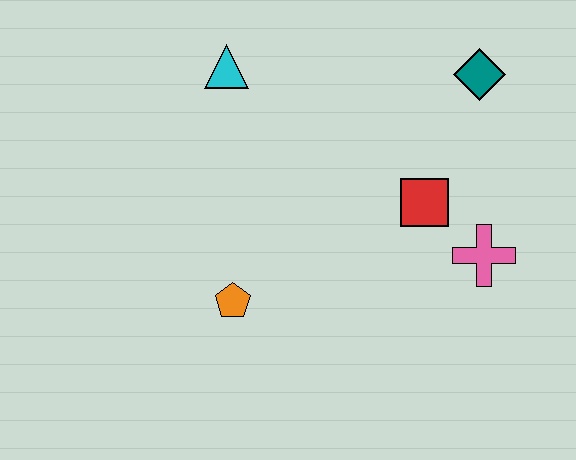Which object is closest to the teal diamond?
The red square is closest to the teal diamond.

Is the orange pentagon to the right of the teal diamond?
No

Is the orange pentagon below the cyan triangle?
Yes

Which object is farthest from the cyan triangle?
The pink cross is farthest from the cyan triangle.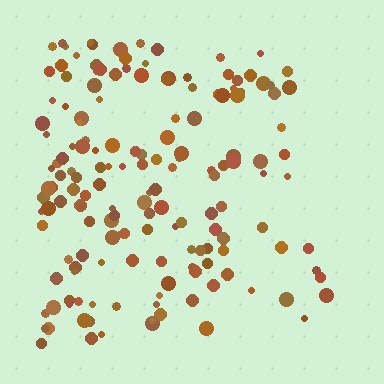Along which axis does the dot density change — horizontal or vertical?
Horizontal.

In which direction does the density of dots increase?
From right to left, with the left side densest.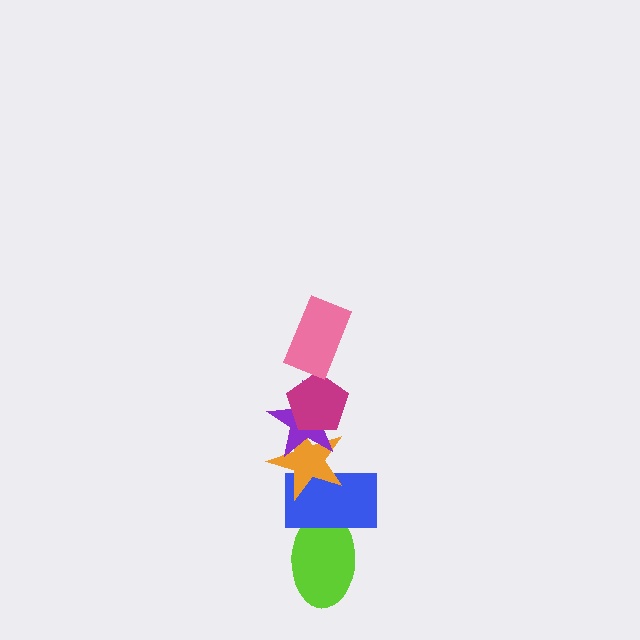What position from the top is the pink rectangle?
The pink rectangle is 1st from the top.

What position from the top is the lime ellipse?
The lime ellipse is 6th from the top.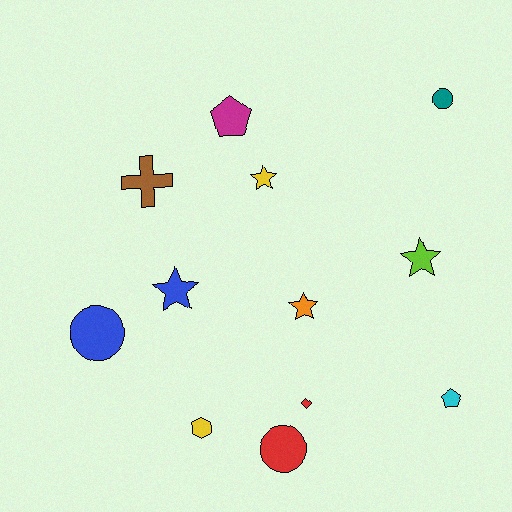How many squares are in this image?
There are no squares.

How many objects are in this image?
There are 12 objects.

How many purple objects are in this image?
There are no purple objects.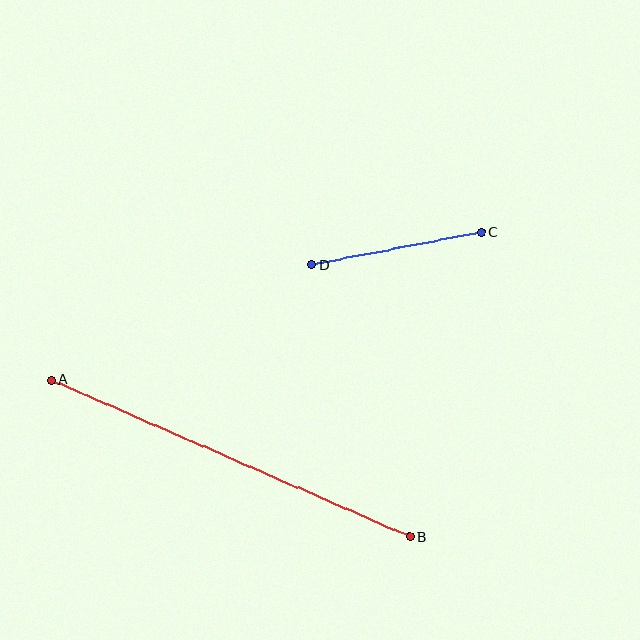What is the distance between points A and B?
The distance is approximately 391 pixels.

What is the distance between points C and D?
The distance is approximately 173 pixels.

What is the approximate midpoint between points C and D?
The midpoint is at approximately (397, 249) pixels.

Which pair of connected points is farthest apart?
Points A and B are farthest apart.